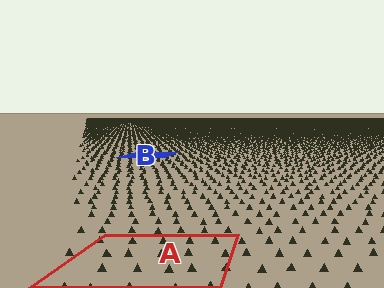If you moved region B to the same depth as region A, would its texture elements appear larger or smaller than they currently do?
They would appear larger. At a closer depth, the same texture elements are projected at a bigger on-screen size.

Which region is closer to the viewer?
Region A is closer. The texture elements there are larger and more spread out.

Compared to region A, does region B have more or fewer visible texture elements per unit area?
Region B has more texture elements per unit area — they are packed more densely because it is farther away.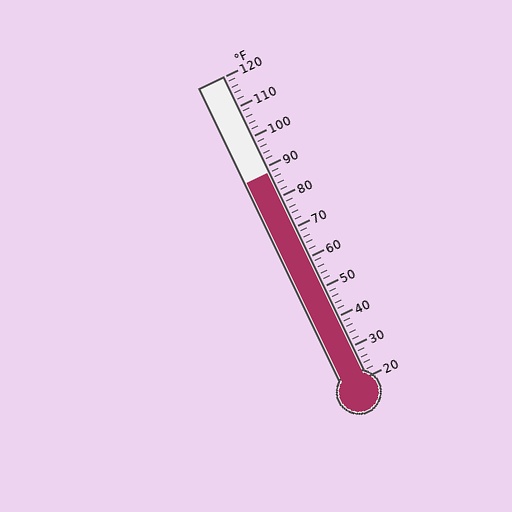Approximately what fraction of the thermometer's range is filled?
The thermometer is filled to approximately 70% of its range.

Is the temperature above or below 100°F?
The temperature is below 100°F.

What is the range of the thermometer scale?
The thermometer scale ranges from 20°F to 120°F.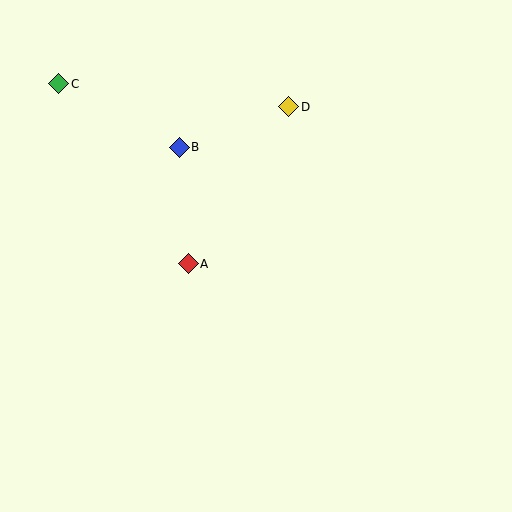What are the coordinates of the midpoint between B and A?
The midpoint between B and A is at (184, 205).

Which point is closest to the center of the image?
Point A at (188, 264) is closest to the center.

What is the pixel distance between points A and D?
The distance between A and D is 186 pixels.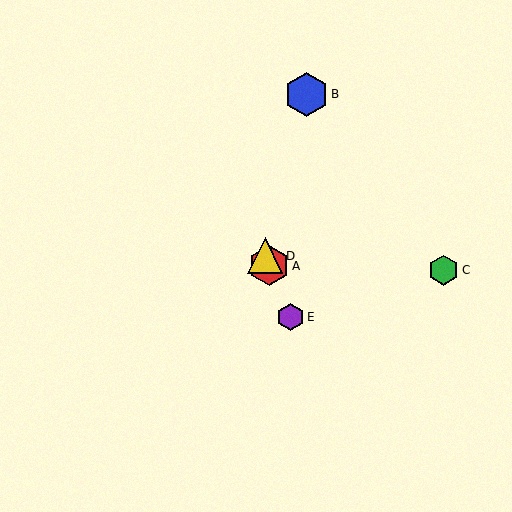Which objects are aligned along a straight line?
Objects A, D, E are aligned along a straight line.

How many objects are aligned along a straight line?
3 objects (A, D, E) are aligned along a straight line.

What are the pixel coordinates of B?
Object B is at (306, 94).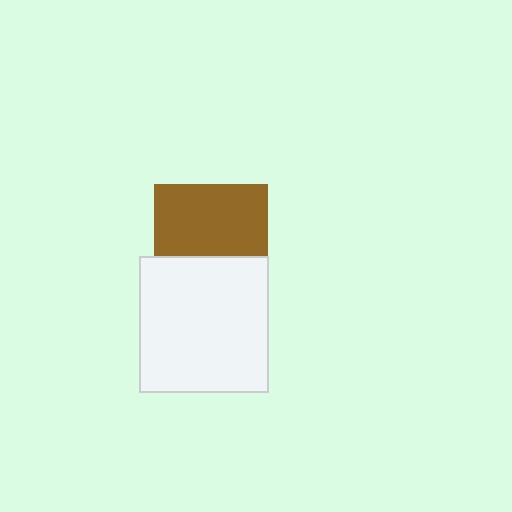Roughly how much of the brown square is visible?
About half of it is visible (roughly 63%).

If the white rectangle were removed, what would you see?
You would see the complete brown square.